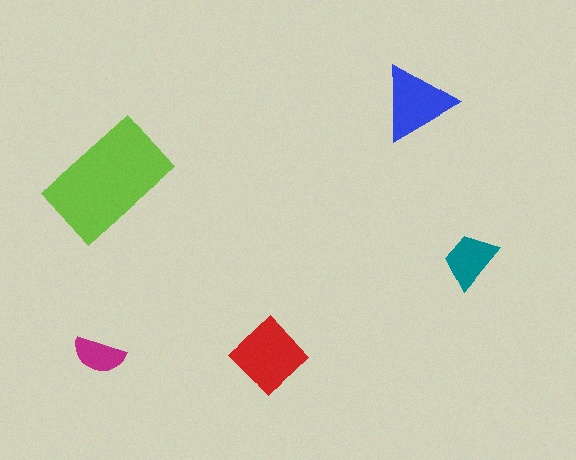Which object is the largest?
The lime rectangle.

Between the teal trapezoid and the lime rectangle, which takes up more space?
The lime rectangle.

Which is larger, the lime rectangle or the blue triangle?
The lime rectangle.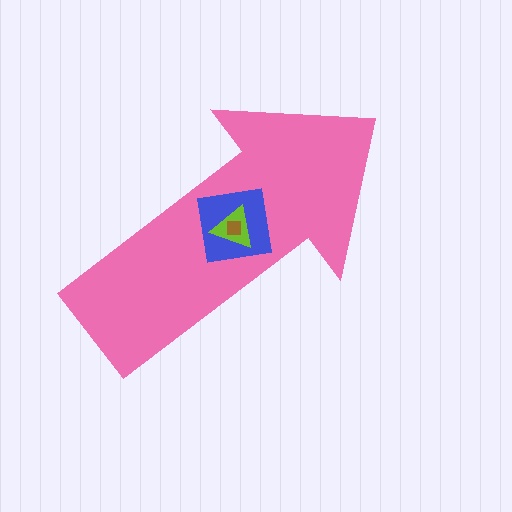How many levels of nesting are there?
4.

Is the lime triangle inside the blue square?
Yes.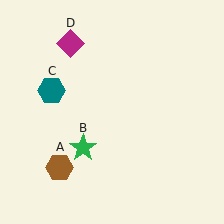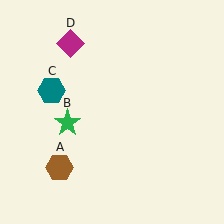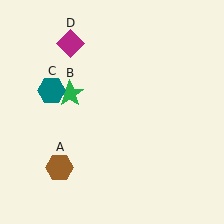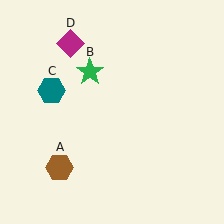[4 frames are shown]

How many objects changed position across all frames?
1 object changed position: green star (object B).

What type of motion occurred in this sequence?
The green star (object B) rotated clockwise around the center of the scene.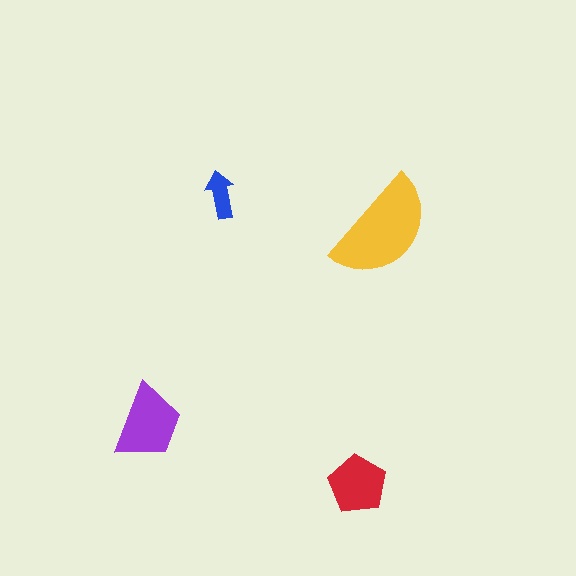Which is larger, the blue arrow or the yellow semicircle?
The yellow semicircle.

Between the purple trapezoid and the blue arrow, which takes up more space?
The purple trapezoid.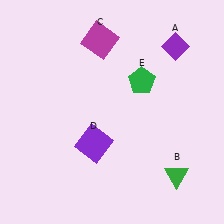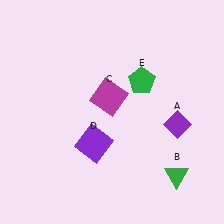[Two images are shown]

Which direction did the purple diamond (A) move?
The purple diamond (A) moved down.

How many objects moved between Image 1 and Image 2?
2 objects moved between the two images.